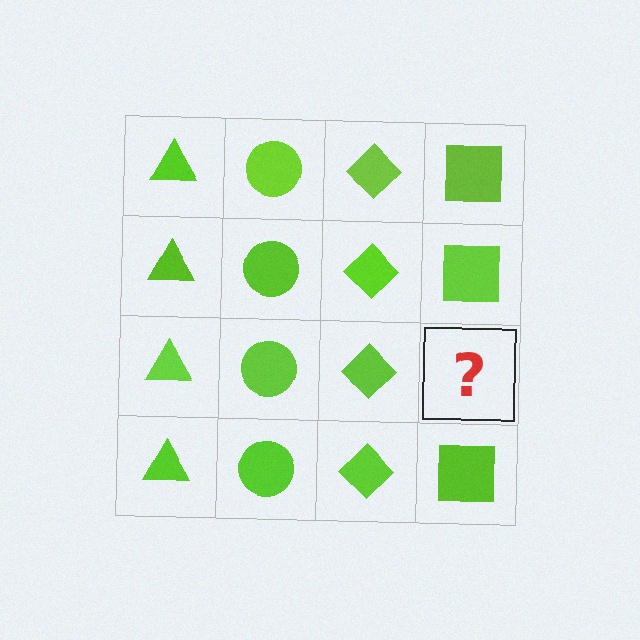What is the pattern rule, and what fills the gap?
The rule is that each column has a consistent shape. The gap should be filled with a lime square.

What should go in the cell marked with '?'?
The missing cell should contain a lime square.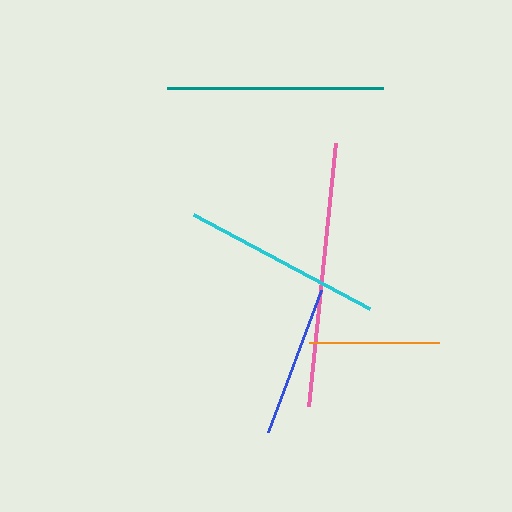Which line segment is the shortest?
The orange line is the shortest at approximately 130 pixels.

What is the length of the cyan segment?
The cyan segment is approximately 200 pixels long.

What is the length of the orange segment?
The orange segment is approximately 130 pixels long.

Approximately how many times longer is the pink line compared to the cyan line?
The pink line is approximately 1.3 times the length of the cyan line.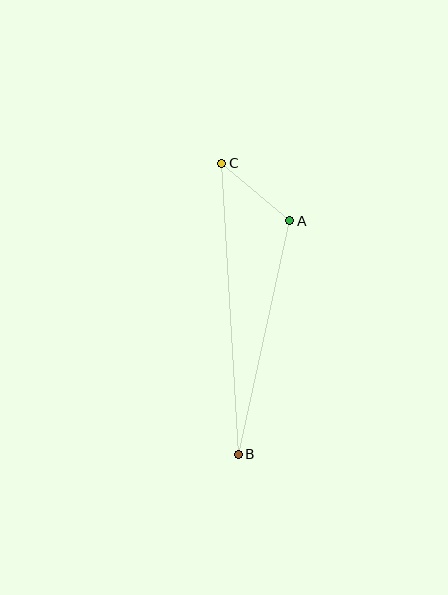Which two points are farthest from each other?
Points B and C are farthest from each other.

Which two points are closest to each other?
Points A and C are closest to each other.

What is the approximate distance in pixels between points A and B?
The distance between A and B is approximately 239 pixels.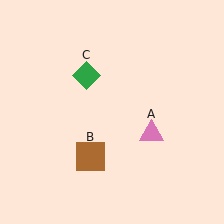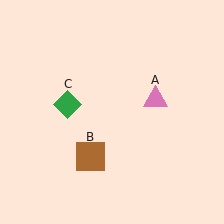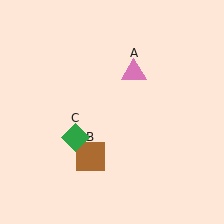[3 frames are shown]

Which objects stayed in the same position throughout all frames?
Brown square (object B) remained stationary.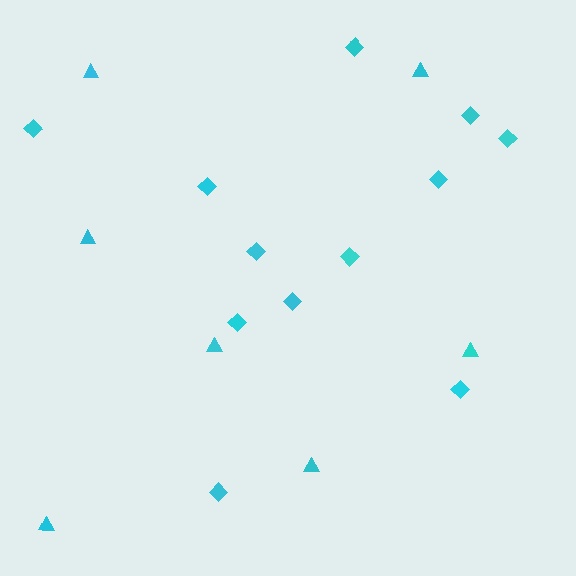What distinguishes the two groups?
There are 2 groups: one group of triangles (7) and one group of diamonds (12).